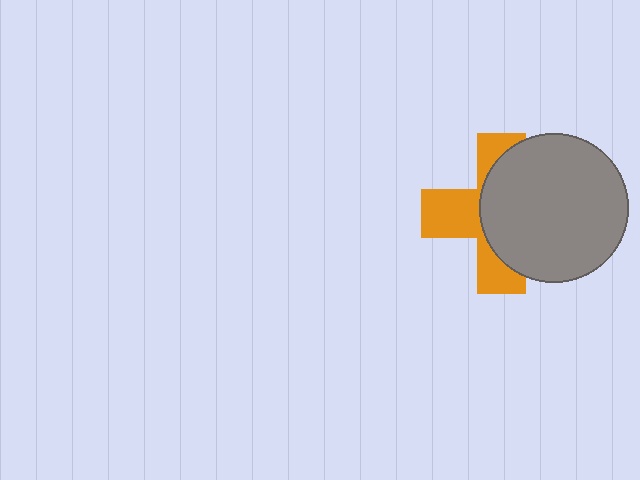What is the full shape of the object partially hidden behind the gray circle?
The partially hidden object is an orange cross.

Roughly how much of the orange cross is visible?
A small part of it is visible (roughly 44%).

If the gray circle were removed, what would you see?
You would see the complete orange cross.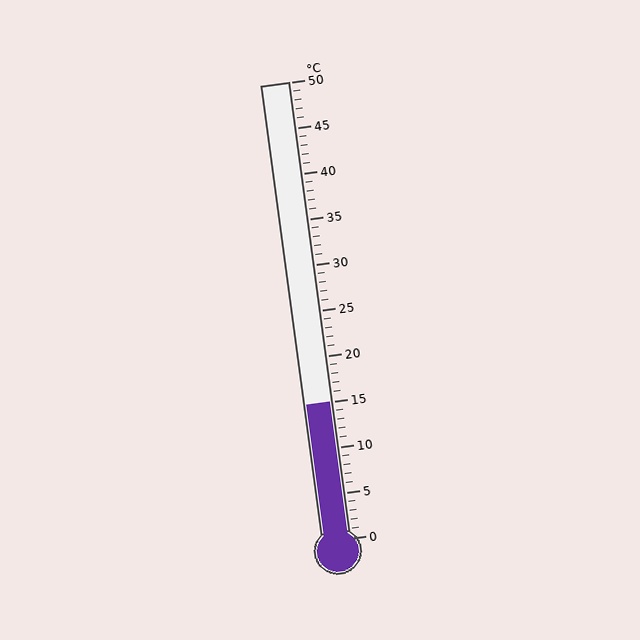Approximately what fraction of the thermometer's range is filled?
The thermometer is filled to approximately 30% of its range.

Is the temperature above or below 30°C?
The temperature is below 30°C.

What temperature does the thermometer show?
The thermometer shows approximately 15°C.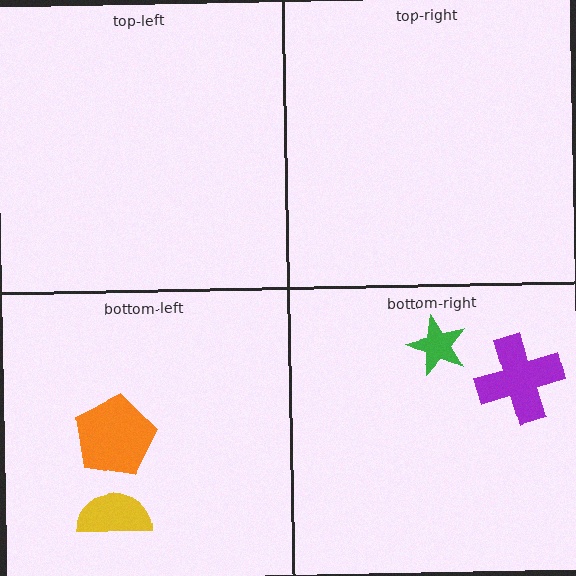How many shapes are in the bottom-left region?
2.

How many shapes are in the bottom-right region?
2.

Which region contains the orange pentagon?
The bottom-left region.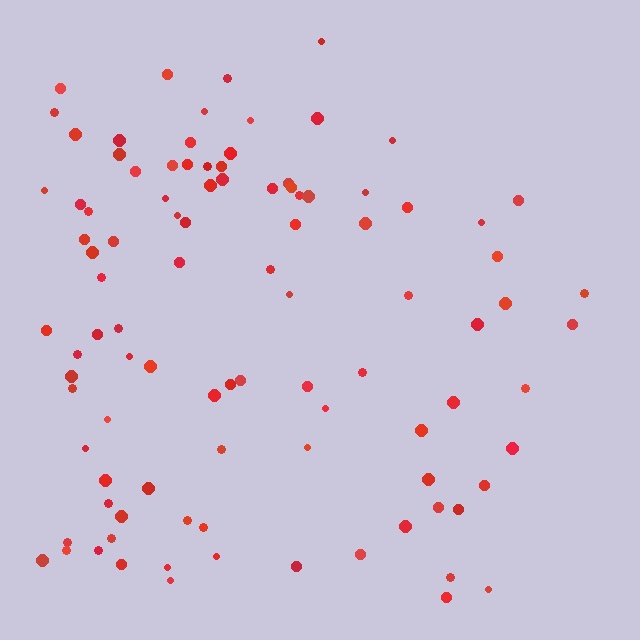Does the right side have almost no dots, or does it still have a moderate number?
Still a moderate number, just noticeably fewer than the left.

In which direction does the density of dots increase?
From right to left, with the left side densest.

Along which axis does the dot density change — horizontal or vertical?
Horizontal.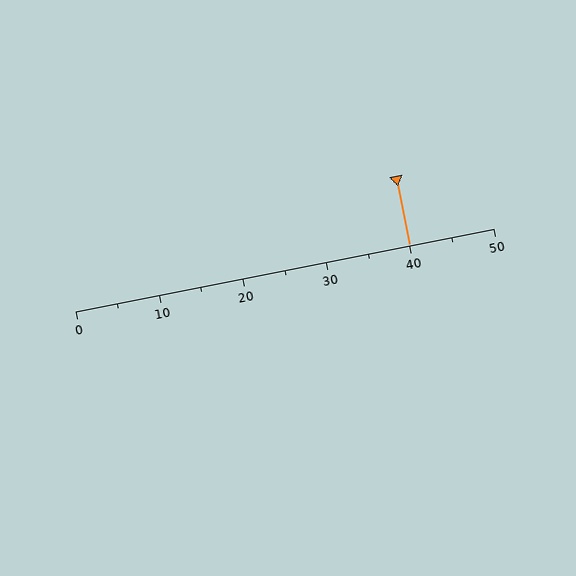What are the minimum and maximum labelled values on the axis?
The axis runs from 0 to 50.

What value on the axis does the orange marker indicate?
The marker indicates approximately 40.